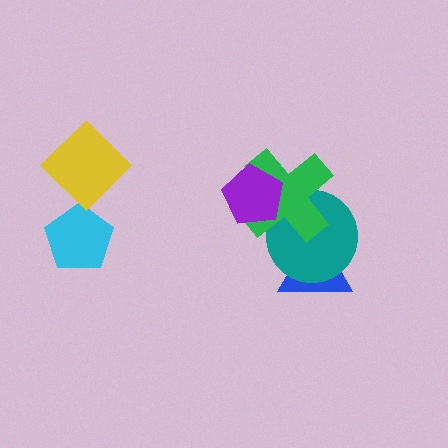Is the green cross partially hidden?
Yes, it is partially covered by another shape.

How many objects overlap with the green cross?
3 objects overlap with the green cross.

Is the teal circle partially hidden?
Yes, it is partially covered by another shape.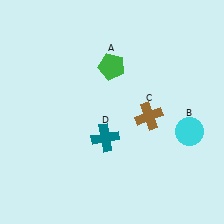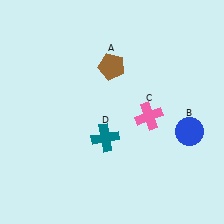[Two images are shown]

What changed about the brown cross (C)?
In Image 1, C is brown. In Image 2, it changed to pink.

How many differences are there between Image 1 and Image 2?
There are 3 differences between the two images.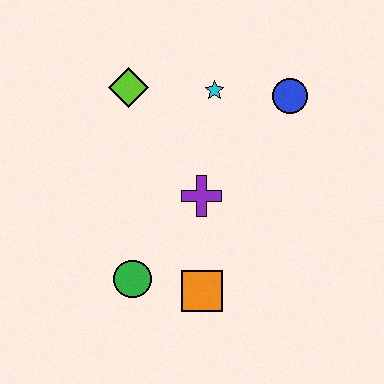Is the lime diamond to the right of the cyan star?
No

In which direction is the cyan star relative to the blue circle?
The cyan star is to the left of the blue circle.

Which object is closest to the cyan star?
The blue circle is closest to the cyan star.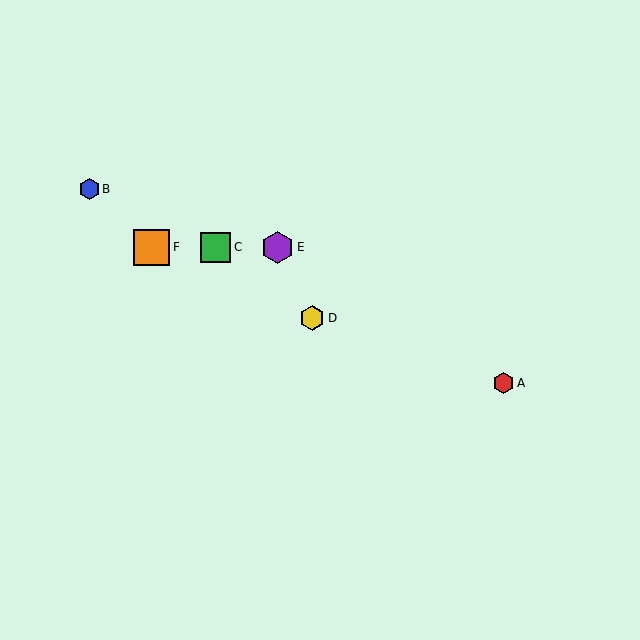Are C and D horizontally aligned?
No, C is at y≈248 and D is at y≈318.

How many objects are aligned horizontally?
3 objects (C, E, F) are aligned horizontally.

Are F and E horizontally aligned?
Yes, both are at y≈248.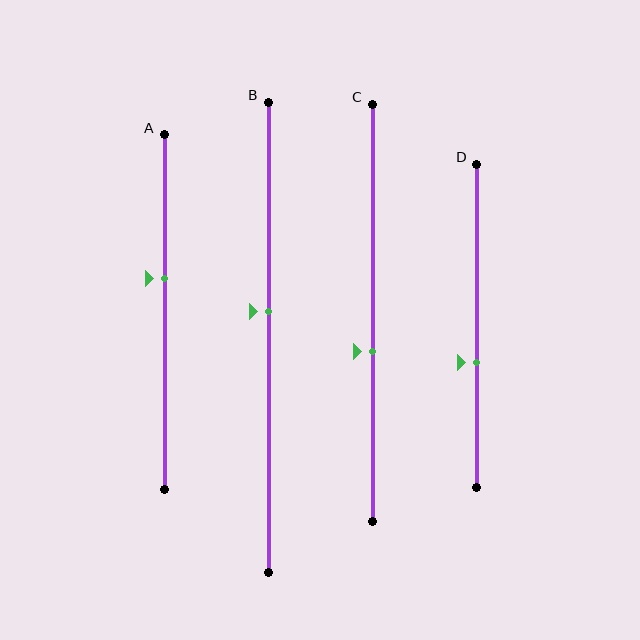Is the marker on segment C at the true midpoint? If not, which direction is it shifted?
No, the marker on segment C is shifted downward by about 9% of the segment length.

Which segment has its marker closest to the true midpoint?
Segment B has its marker closest to the true midpoint.